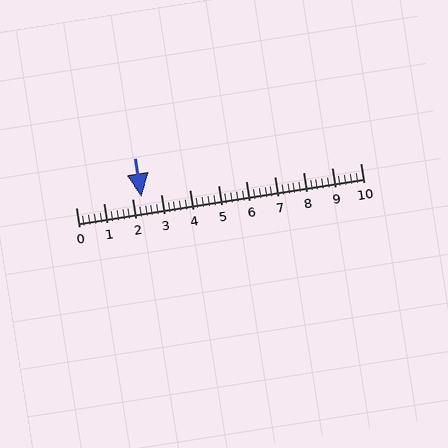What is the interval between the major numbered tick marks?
The major tick marks are spaced 1 units apart.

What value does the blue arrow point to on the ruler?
The blue arrow points to approximately 2.3.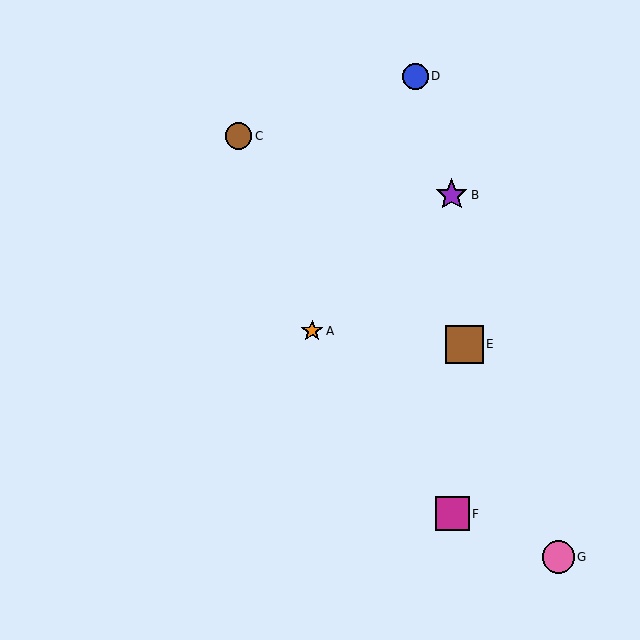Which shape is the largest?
The brown square (labeled E) is the largest.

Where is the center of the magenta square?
The center of the magenta square is at (452, 514).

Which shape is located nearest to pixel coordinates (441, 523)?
The magenta square (labeled F) at (452, 514) is nearest to that location.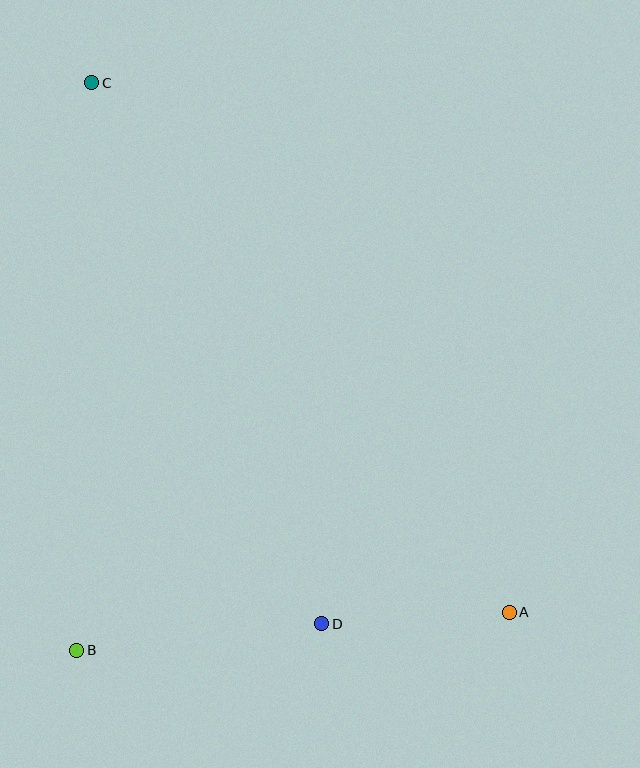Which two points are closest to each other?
Points A and D are closest to each other.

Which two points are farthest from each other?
Points A and C are farthest from each other.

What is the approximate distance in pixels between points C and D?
The distance between C and D is approximately 588 pixels.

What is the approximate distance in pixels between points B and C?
The distance between B and C is approximately 567 pixels.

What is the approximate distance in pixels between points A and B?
The distance between A and B is approximately 434 pixels.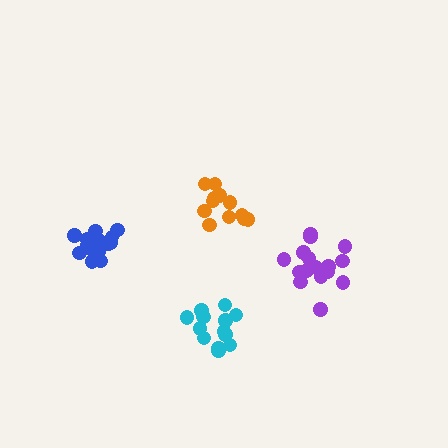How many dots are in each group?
Group 1: 13 dots, Group 2: 12 dots, Group 3: 17 dots, Group 4: 17 dots (59 total).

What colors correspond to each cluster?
The clusters are colored: cyan, orange, blue, purple.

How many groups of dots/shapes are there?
There are 4 groups.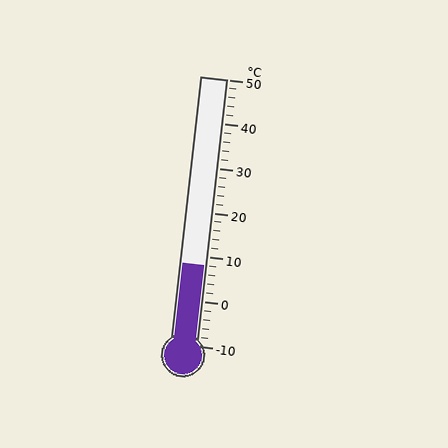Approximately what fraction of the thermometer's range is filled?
The thermometer is filled to approximately 30% of its range.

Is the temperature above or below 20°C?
The temperature is below 20°C.